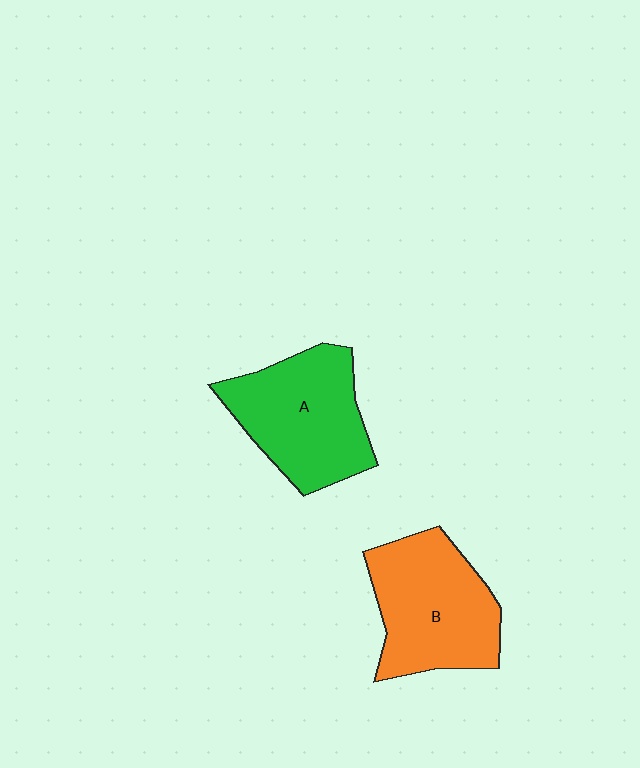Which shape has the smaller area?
Shape A (green).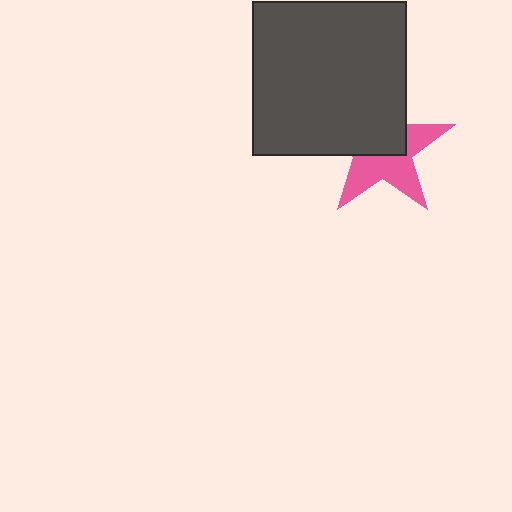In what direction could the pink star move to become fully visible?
The pink star could move toward the lower-right. That would shift it out from behind the dark gray square entirely.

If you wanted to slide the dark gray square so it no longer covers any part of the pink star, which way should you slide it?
Slide it toward the upper-left — that is the most direct way to separate the two shapes.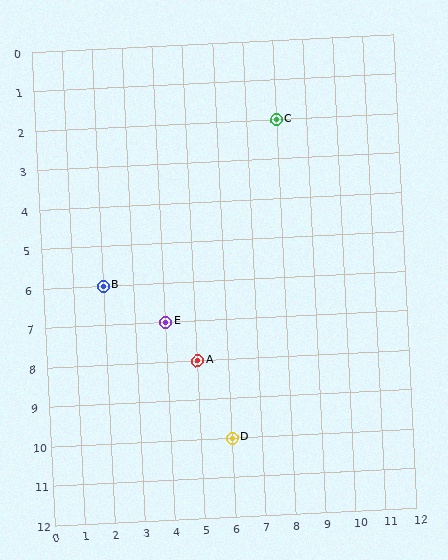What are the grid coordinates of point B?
Point B is at grid coordinates (2, 6).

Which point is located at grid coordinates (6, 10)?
Point D is at (6, 10).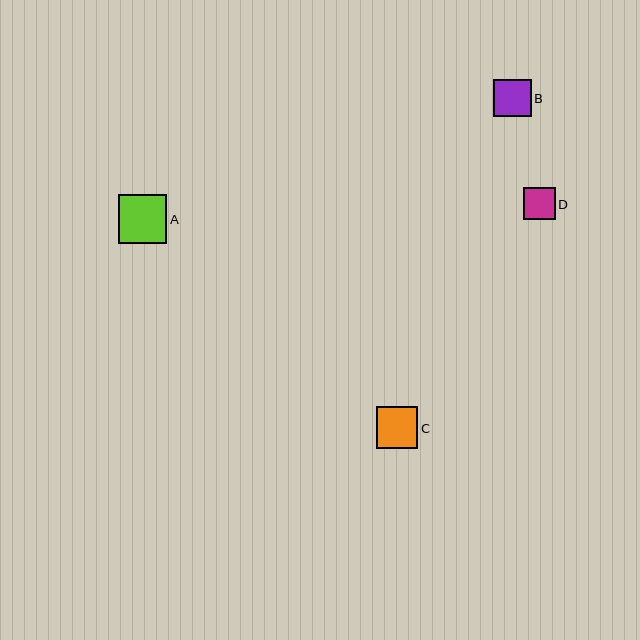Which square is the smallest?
Square D is the smallest with a size of approximately 32 pixels.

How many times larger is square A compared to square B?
Square A is approximately 1.3 times the size of square B.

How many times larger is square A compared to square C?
Square A is approximately 1.2 times the size of square C.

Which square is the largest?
Square A is the largest with a size of approximately 49 pixels.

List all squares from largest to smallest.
From largest to smallest: A, C, B, D.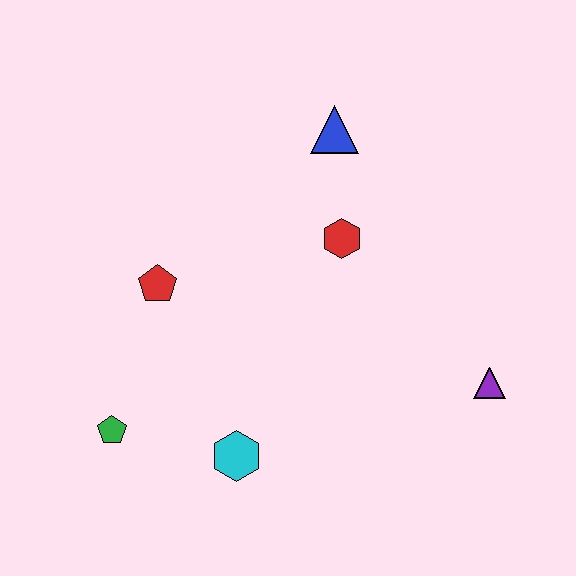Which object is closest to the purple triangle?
The red hexagon is closest to the purple triangle.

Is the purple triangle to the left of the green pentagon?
No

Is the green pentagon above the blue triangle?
No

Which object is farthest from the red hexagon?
The green pentagon is farthest from the red hexagon.